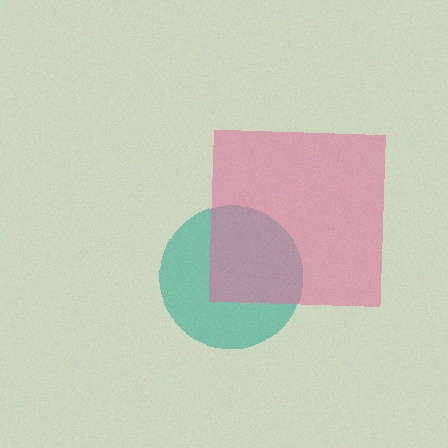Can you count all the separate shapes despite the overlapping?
Yes, there are 2 separate shapes.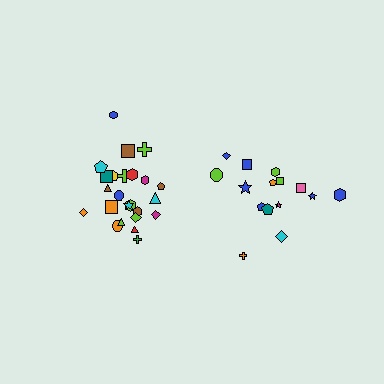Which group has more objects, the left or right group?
The left group.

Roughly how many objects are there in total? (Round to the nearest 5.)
Roughly 40 objects in total.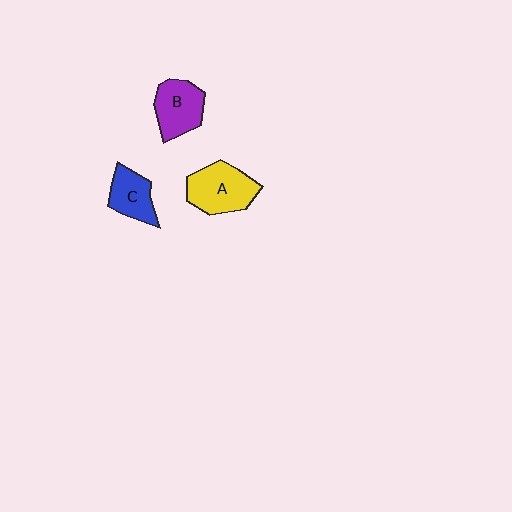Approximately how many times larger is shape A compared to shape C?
Approximately 1.4 times.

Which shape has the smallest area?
Shape C (blue).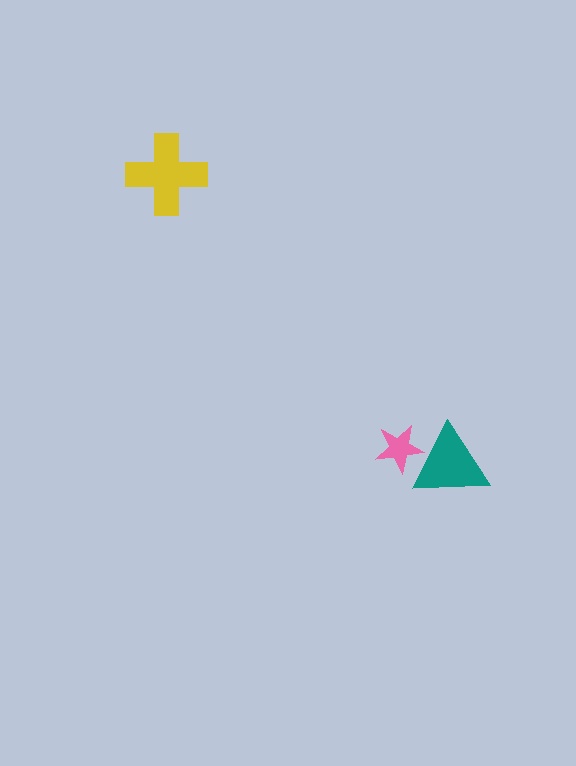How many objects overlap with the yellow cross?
0 objects overlap with the yellow cross.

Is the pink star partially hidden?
Yes, it is partially covered by another shape.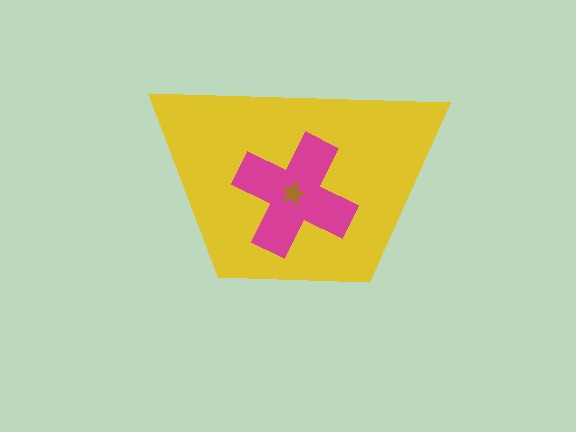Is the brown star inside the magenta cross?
Yes.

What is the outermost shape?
The yellow trapezoid.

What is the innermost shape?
The brown star.